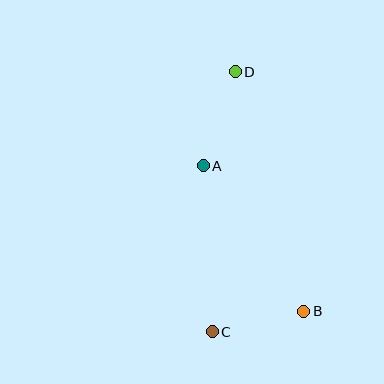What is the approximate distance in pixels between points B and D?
The distance between B and D is approximately 249 pixels.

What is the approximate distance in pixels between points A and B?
The distance between A and B is approximately 177 pixels.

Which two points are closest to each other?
Points B and C are closest to each other.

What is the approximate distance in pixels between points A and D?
The distance between A and D is approximately 99 pixels.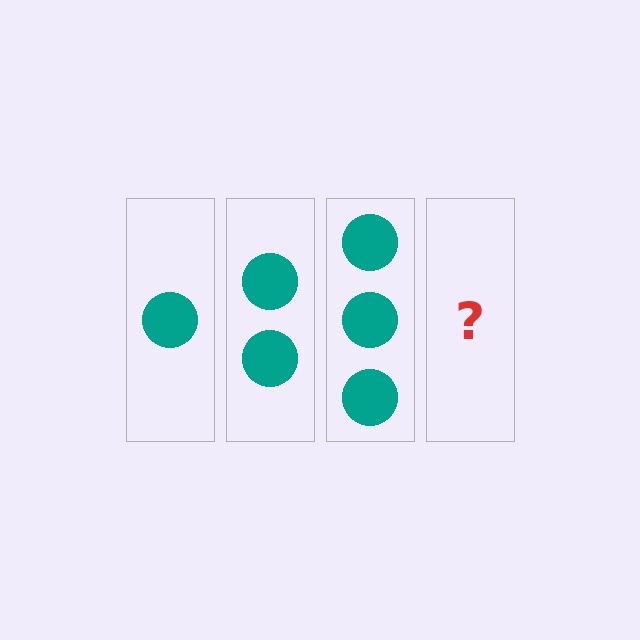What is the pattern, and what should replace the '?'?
The pattern is that each step adds one more circle. The '?' should be 4 circles.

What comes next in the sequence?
The next element should be 4 circles.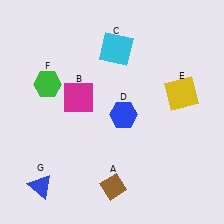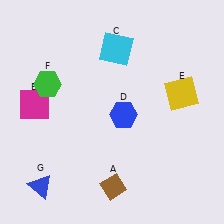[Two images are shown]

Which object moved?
The magenta square (B) moved left.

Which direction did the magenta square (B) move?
The magenta square (B) moved left.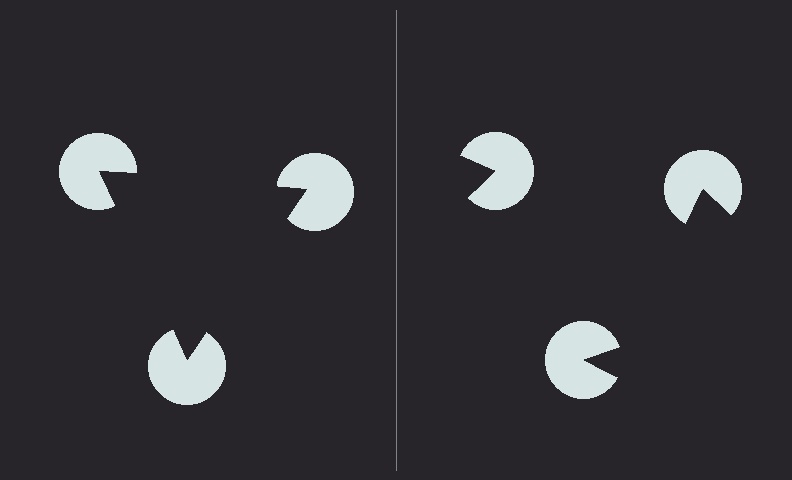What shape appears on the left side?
An illusory triangle.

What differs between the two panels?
The pac-man discs are positioned identically on both sides; only the wedge orientations differ. On the left they align to a triangle; on the right they are misaligned.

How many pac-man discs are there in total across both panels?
6 — 3 on each side.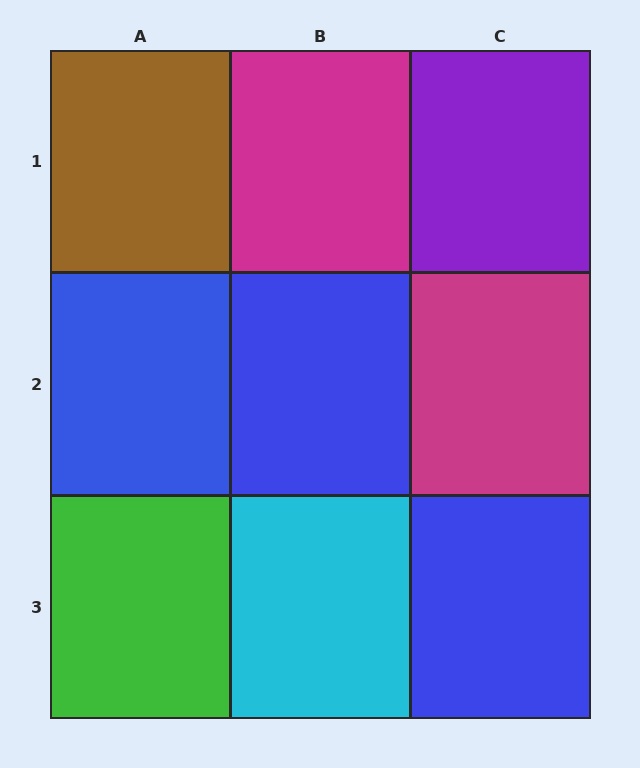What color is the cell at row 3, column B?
Cyan.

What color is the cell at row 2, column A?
Blue.